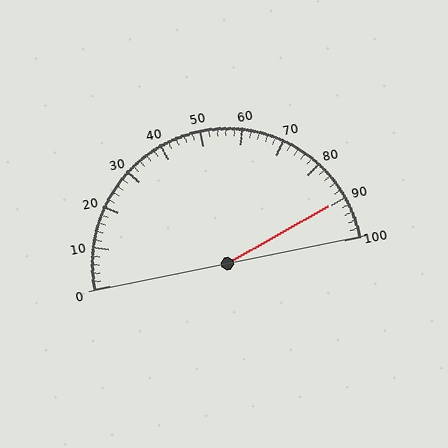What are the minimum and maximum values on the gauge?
The gauge ranges from 0 to 100.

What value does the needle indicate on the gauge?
The needle indicates approximately 90.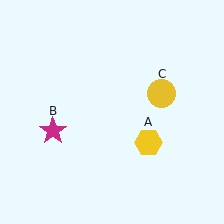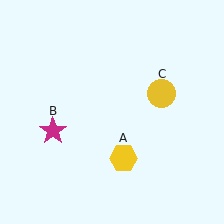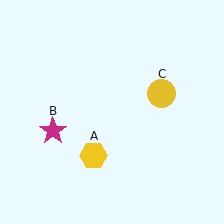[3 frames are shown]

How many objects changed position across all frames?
1 object changed position: yellow hexagon (object A).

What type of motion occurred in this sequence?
The yellow hexagon (object A) rotated clockwise around the center of the scene.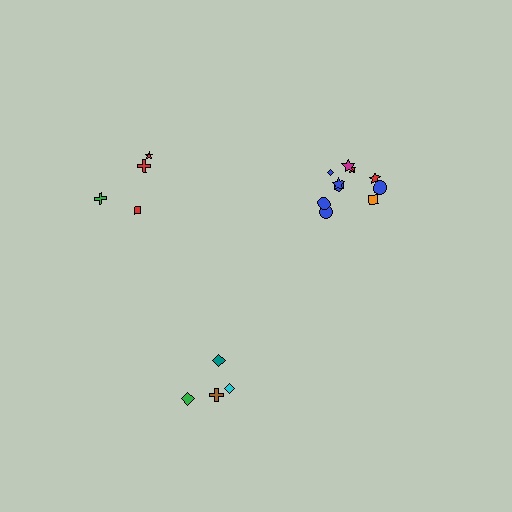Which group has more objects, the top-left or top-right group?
The top-right group.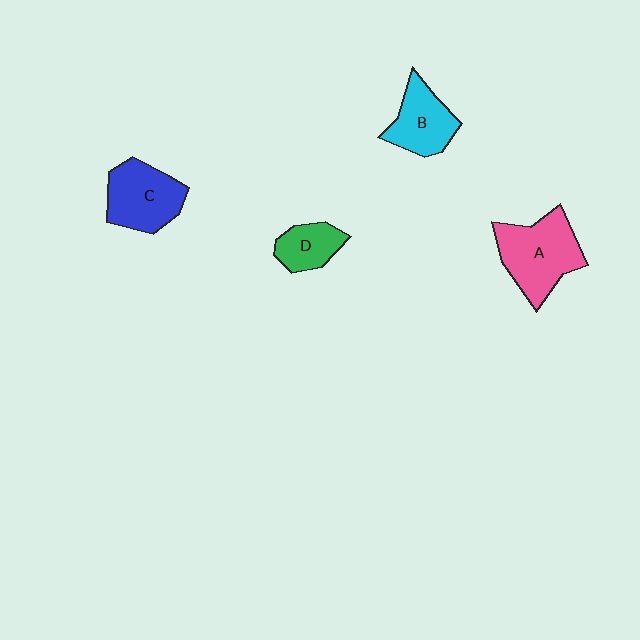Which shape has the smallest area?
Shape D (green).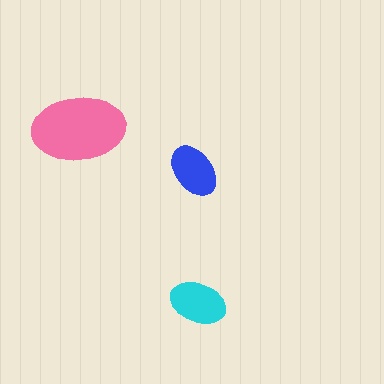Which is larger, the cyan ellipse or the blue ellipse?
The cyan one.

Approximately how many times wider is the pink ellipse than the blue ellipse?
About 1.5 times wider.